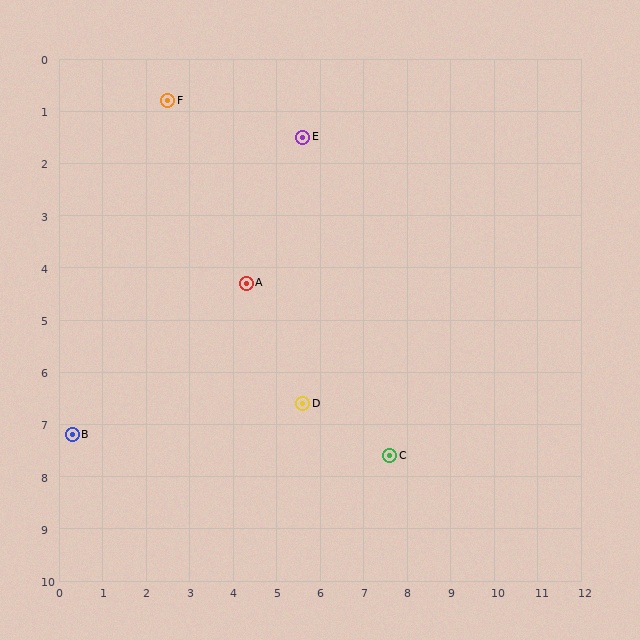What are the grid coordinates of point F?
Point F is at approximately (2.5, 0.8).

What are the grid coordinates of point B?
Point B is at approximately (0.3, 7.2).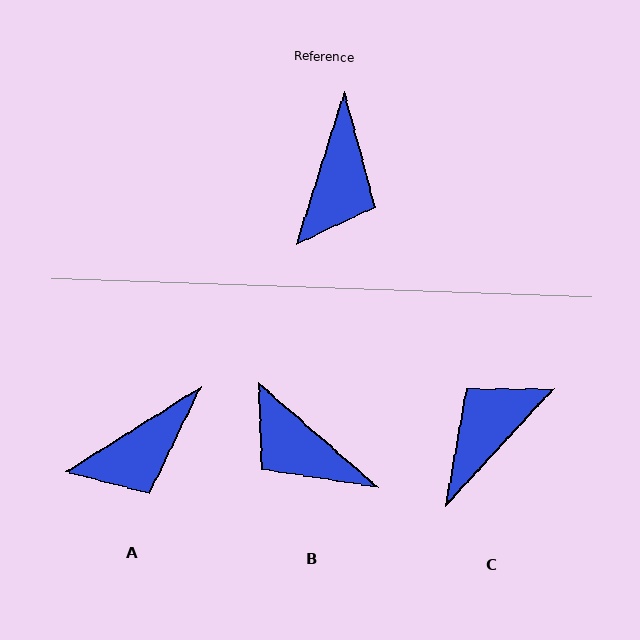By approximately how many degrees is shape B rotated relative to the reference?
Approximately 114 degrees clockwise.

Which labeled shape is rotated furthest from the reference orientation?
C, about 155 degrees away.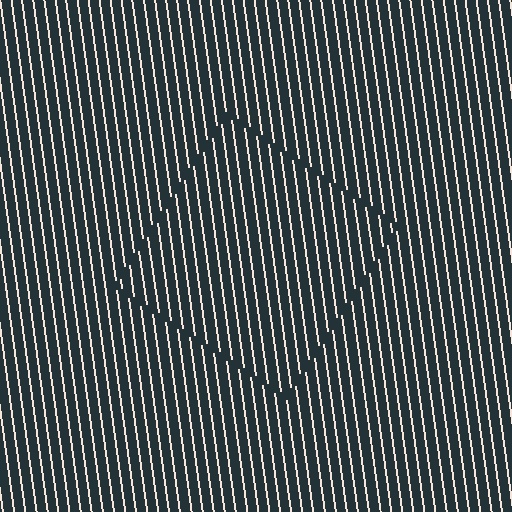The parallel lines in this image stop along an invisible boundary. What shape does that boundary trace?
An illusory square. The interior of the shape contains the same grating, shifted by half a period — the contour is defined by the phase discontinuity where line-ends from the inner and outer gratings abut.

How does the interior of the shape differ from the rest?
The interior of the shape contains the same grating, shifted by half a period — the contour is defined by the phase discontinuity where line-ends from the inner and outer gratings abut.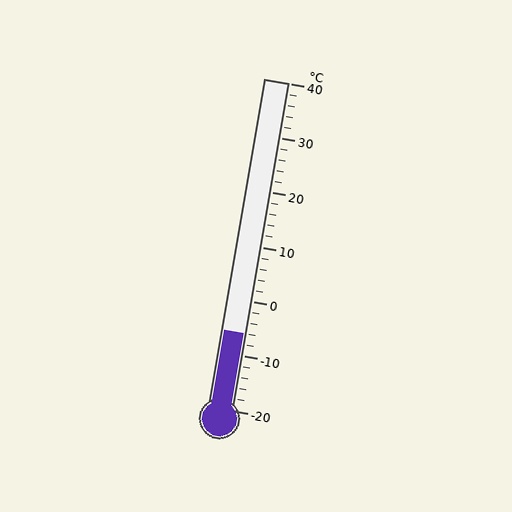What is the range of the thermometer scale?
The thermometer scale ranges from -20°C to 40°C.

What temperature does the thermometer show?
The thermometer shows approximately -6°C.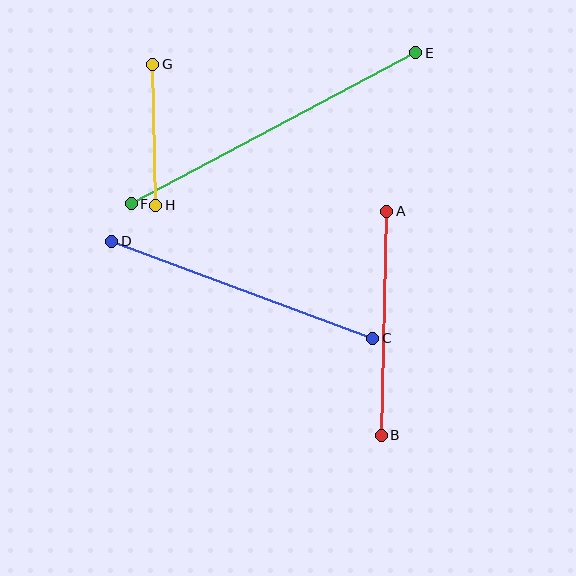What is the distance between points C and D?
The distance is approximately 279 pixels.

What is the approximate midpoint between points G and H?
The midpoint is at approximately (154, 135) pixels.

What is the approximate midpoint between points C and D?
The midpoint is at approximately (242, 290) pixels.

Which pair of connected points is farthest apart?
Points E and F are farthest apart.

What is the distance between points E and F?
The distance is approximately 322 pixels.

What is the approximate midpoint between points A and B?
The midpoint is at approximately (384, 323) pixels.